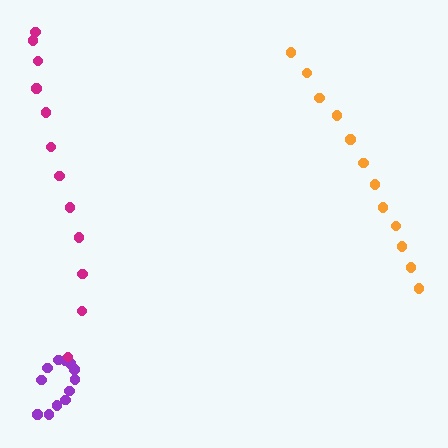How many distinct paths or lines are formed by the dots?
There are 3 distinct paths.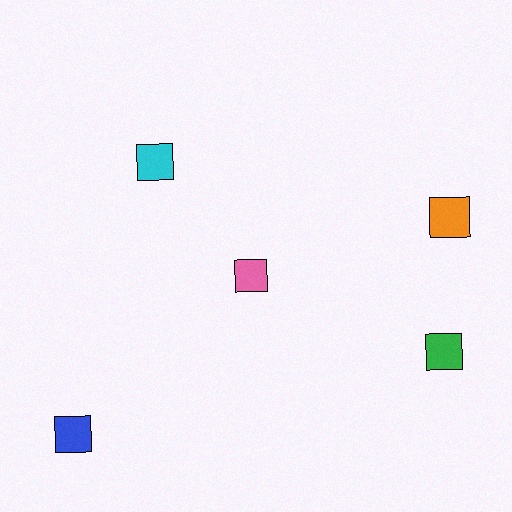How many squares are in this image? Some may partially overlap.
There are 5 squares.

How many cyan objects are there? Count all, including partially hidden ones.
There is 1 cyan object.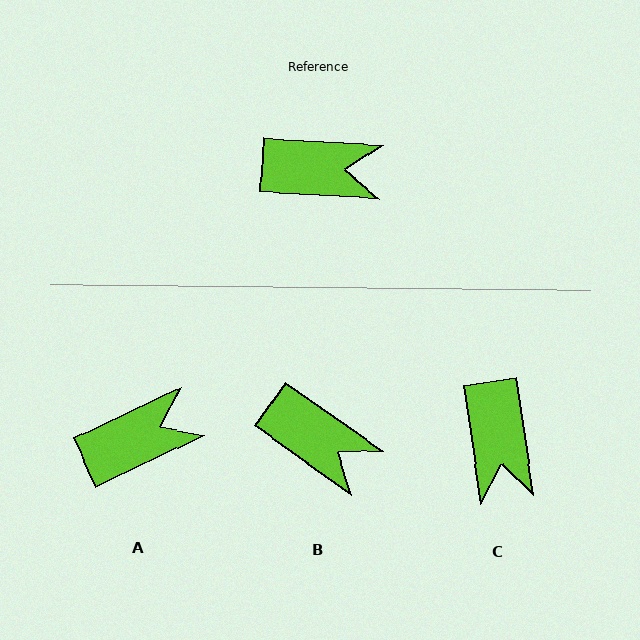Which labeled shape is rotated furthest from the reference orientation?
C, about 78 degrees away.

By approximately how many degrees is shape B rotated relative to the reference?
Approximately 32 degrees clockwise.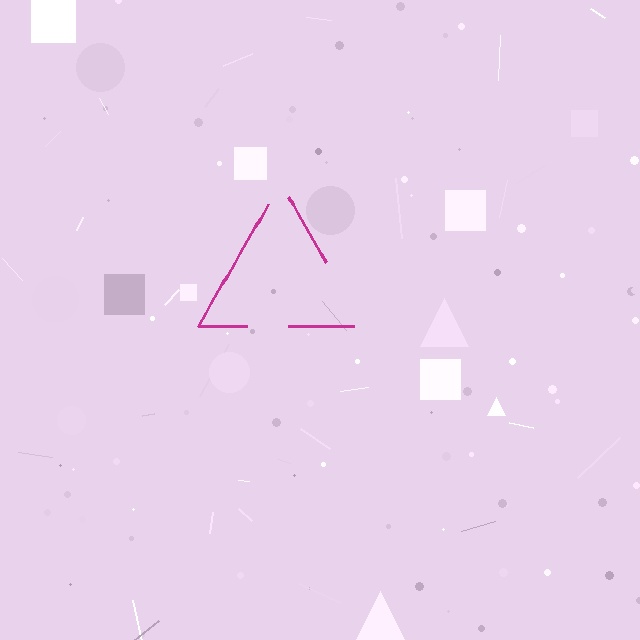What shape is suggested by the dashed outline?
The dashed outline suggests a triangle.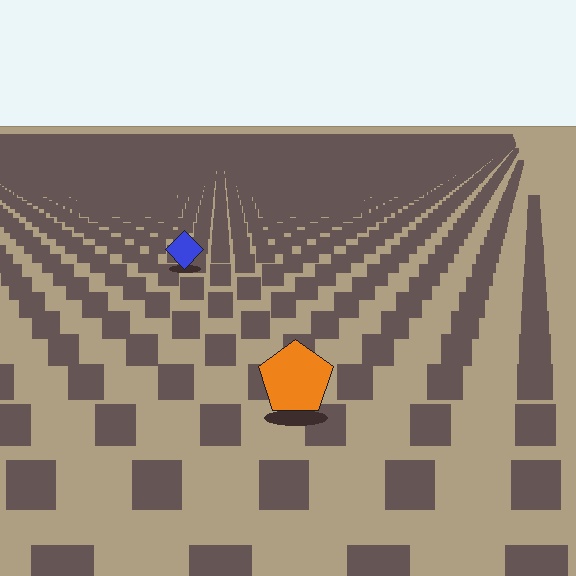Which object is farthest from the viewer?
The blue diamond is farthest from the viewer. It appears smaller and the ground texture around it is denser.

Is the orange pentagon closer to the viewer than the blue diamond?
Yes. The orange pentagon is closer — you can tell from the texture gradient: the ground texture is coarser near it.